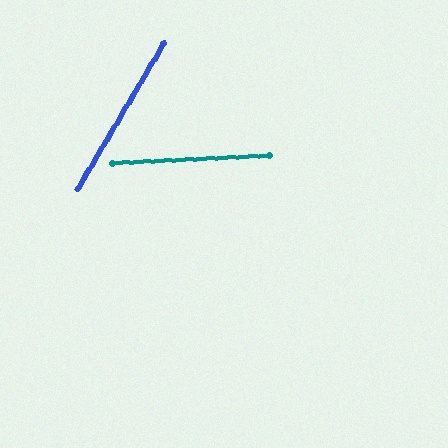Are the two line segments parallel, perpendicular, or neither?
Neither parallel nor perpendicular — they differ by about 57°.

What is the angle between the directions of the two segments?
Approximately 57 degrees.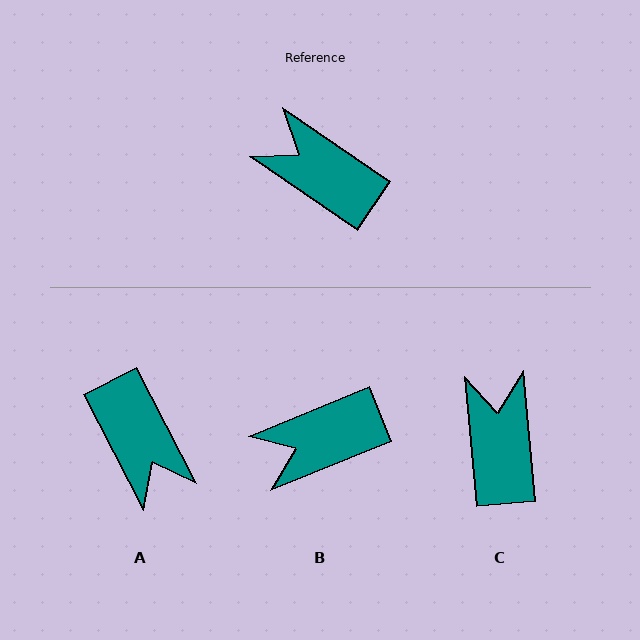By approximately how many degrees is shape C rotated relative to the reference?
Approximately 50 degrees clockwise.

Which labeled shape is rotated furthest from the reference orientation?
A, about 152 degrees away.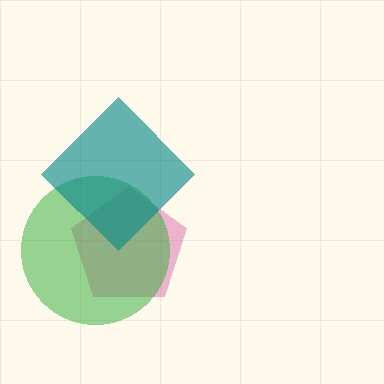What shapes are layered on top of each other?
The layered shapes are: a pink pentagon, a green circle, a teal diamond.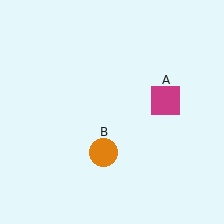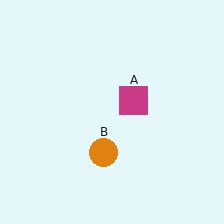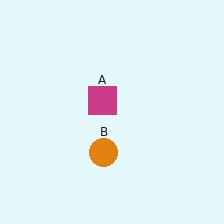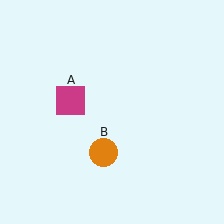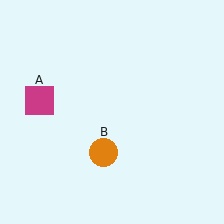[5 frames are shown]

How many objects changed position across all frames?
1 object changed position: magenta square (object A).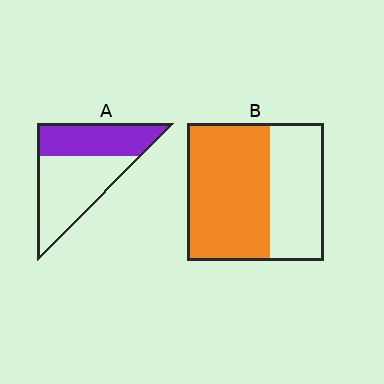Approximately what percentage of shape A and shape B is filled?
A is approximately 40% and B is approximately 60%.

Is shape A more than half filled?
No.